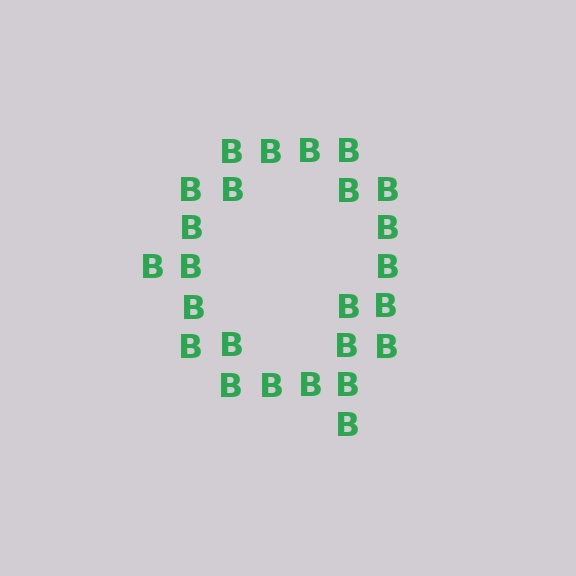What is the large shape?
The large shape is the letter Q.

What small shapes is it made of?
It is made of small letter B's.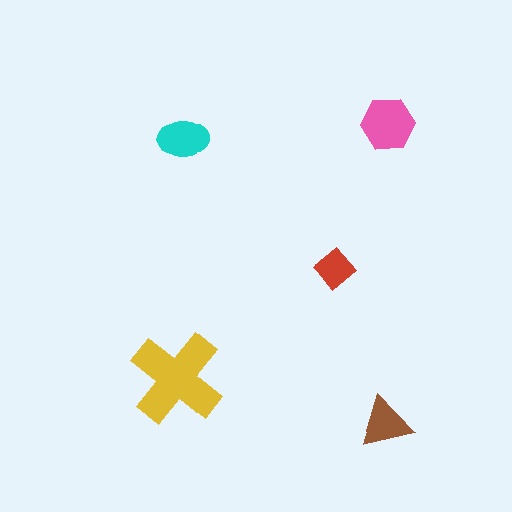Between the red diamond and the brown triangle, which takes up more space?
The brown triangle.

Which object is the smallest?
The red diamond.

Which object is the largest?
The yellow cross.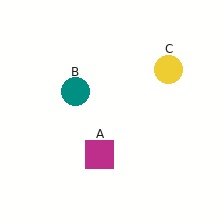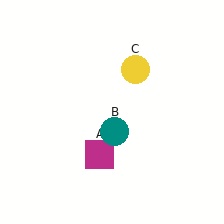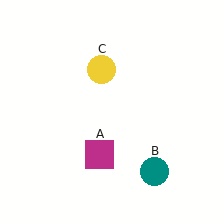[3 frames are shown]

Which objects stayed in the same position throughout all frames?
Magenta square (object A) remained stationary.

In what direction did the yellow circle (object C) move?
The yellow circle (object C) moved left.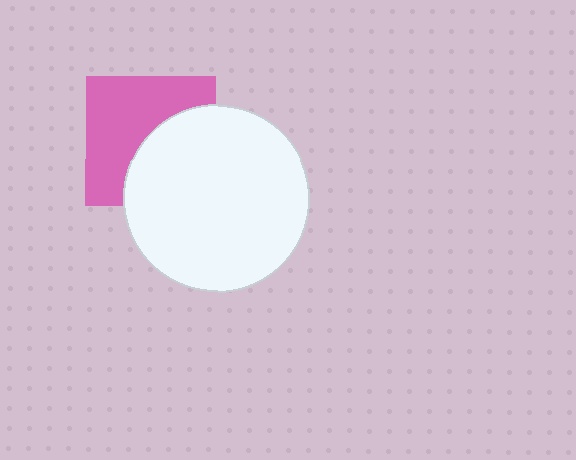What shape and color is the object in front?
The object in front is a white circle.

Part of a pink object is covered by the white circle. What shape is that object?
It is a square.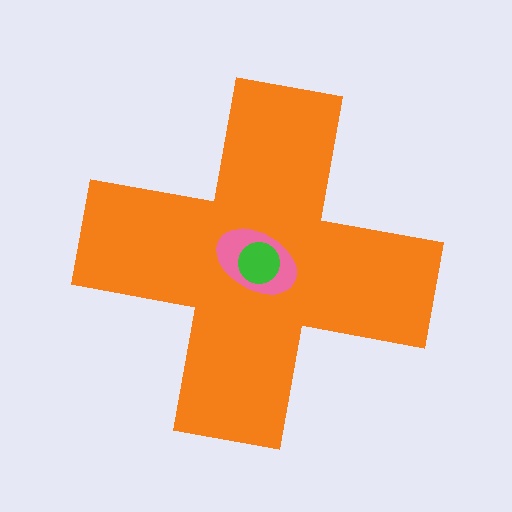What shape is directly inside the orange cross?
The pink ellipse.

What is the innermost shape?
The green circle.